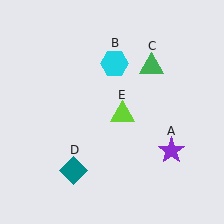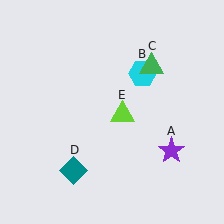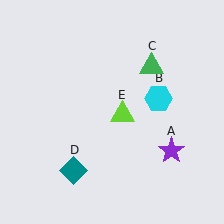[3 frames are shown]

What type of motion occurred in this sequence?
The cyan hexagon (object B) rotated clockwise around the center of the scene.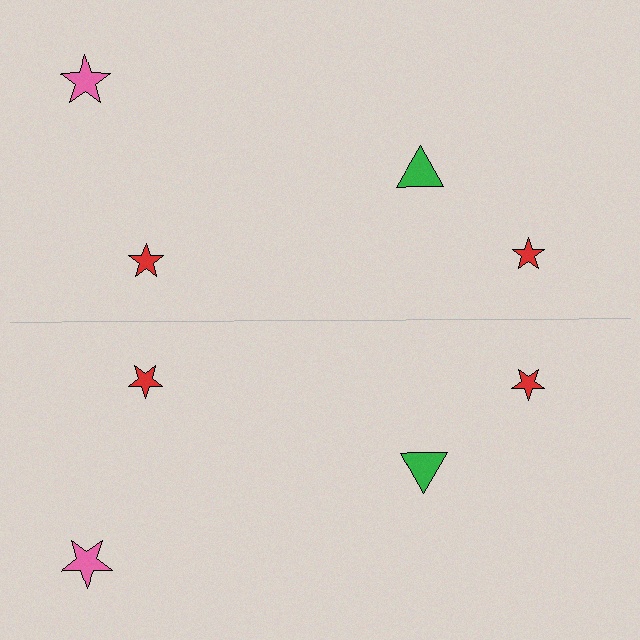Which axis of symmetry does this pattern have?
The pattern has a horizontal axis of symmetry running through the center of the image.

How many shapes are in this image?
There are 8 shapes in this image.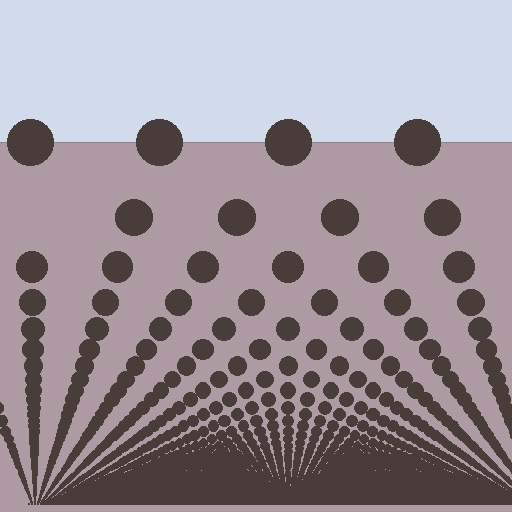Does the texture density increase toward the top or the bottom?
Density increases toward the bottom.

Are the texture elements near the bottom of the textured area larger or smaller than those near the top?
Smaller. The gradient is inverted — elements near the bottom are smaller and denser.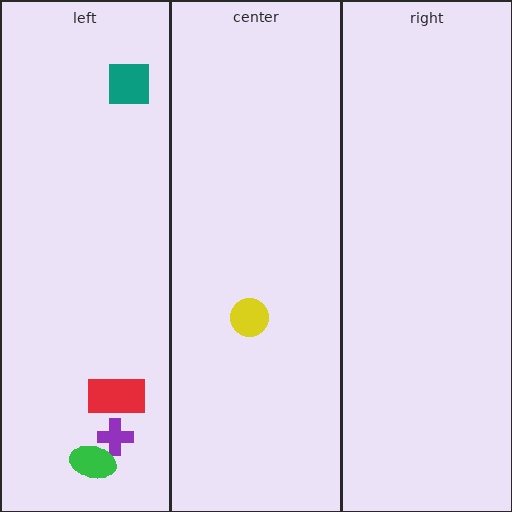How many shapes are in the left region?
4.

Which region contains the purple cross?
The left region.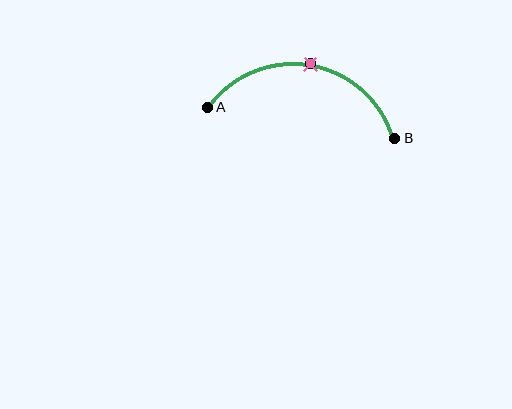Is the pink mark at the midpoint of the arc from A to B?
Yes. The pink mark lies on the arc at equal arc-length from both A and B — it is the arc midpoint.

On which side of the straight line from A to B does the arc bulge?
The arc bulges above the straight line connecting A and B.